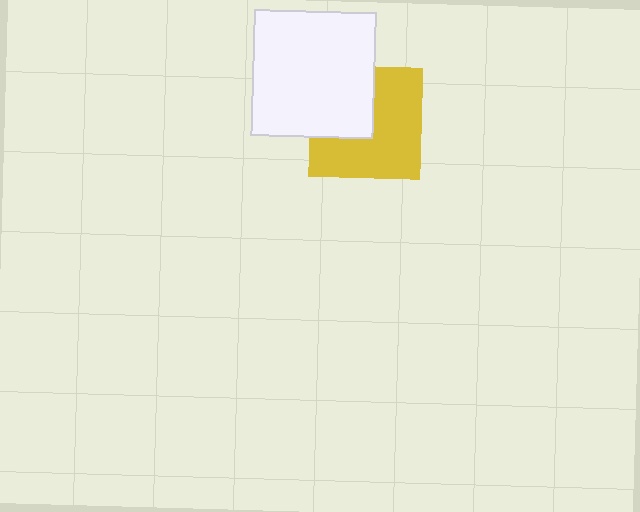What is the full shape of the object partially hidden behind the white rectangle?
The partially hidden object is a yellow square.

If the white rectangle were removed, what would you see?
You would see the complete yellow square.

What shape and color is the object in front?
The object in front is a white rectangle.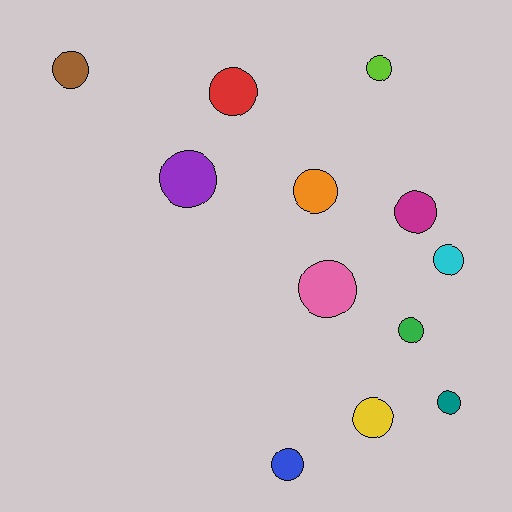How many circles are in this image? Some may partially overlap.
There are 12 circles.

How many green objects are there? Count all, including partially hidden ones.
There is 1 green object.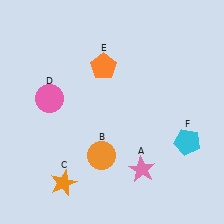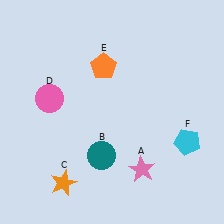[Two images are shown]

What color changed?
The circle (B) changed from orange in Image 1 to teal in Image 2.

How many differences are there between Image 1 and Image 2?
There is 1 difference between the two images.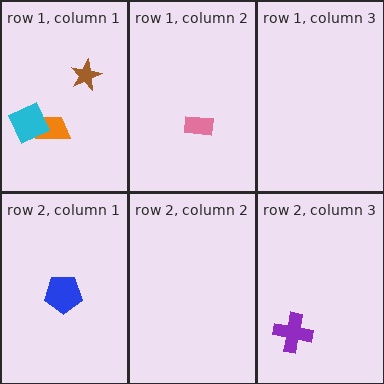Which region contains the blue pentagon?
The row 2, column 1 region.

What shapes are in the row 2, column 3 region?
The purple cross.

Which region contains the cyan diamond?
The row 1, column 1 region.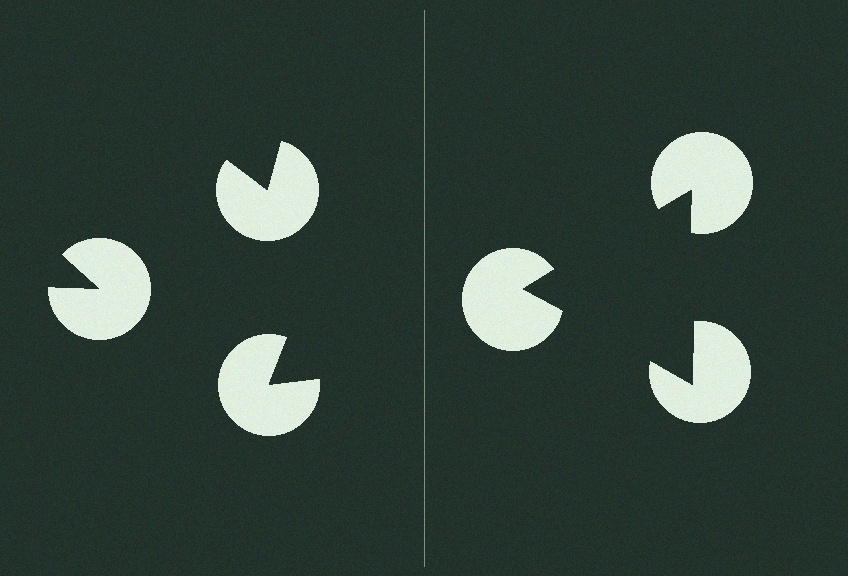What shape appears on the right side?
An illusory triangle.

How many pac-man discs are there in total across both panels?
6 — 3 on each side.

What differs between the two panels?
The pac-man discs are positioned identically on both sides; only the wedge orientations differ. On the right they align to a triangle; on the left they are misaligned.